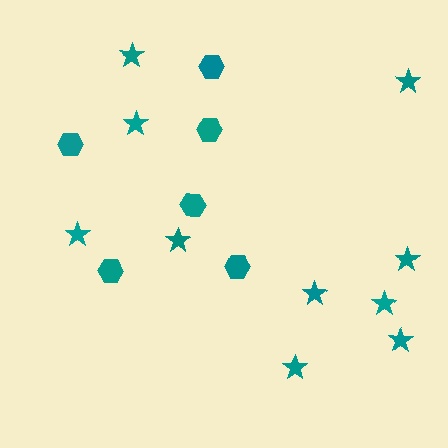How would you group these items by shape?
There are 2 groups: one group of stars (10) and one group of hexagons (6).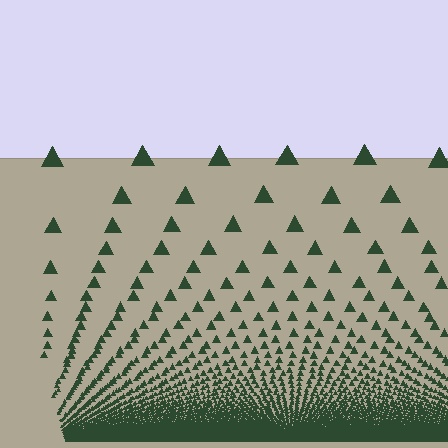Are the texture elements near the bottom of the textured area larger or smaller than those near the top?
Smaller. The gradient is inverted — elements near the bottom are smaller and denser.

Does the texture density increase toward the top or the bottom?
Density increases toward the bottom.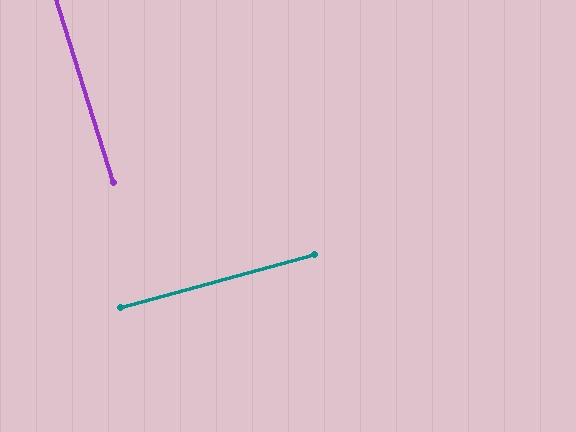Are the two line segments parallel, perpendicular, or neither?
Perpendicular — they meet at approximately 88°.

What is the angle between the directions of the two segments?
Approximately 88 degrees.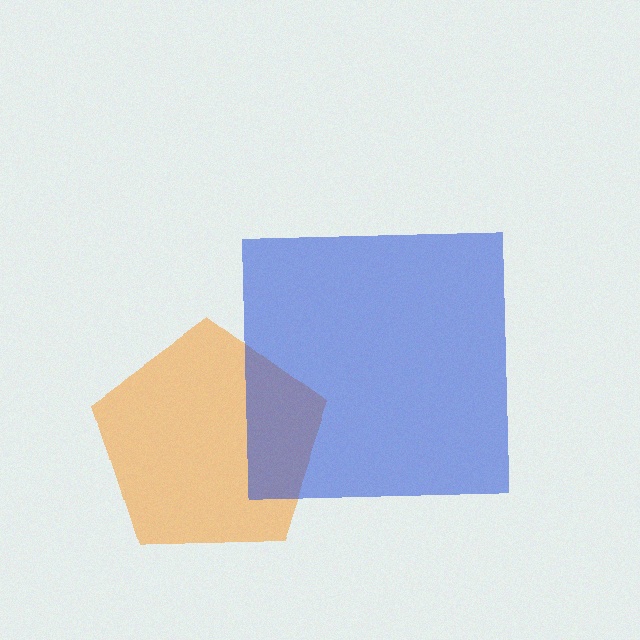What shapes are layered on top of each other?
The layered shapes are: an orange pentagon, a blue square.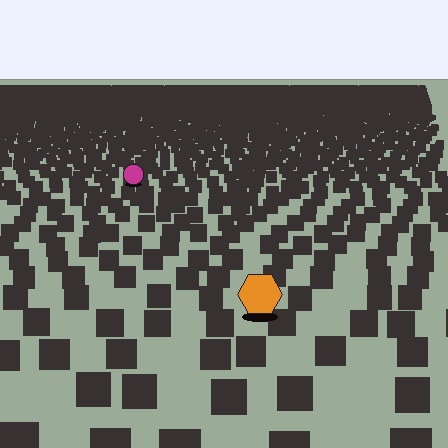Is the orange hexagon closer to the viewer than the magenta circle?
Yes. The orange hexagon is closer — you can tell from the texture gradient: the ground texture is coarser near it.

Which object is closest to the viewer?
The orange hexagon is closest. The texture marks near it are larger and more spread out.